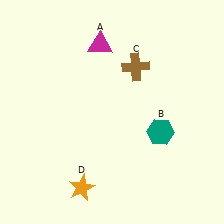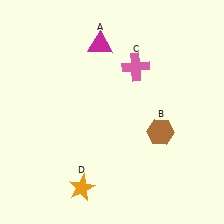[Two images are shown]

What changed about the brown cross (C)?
In Image 1, C is brown. In Image 2, it changed to pink.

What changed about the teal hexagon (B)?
In Image 1, B is teal. In Image 2, it changed to brown.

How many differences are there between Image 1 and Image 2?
There are 2 differences between the two images.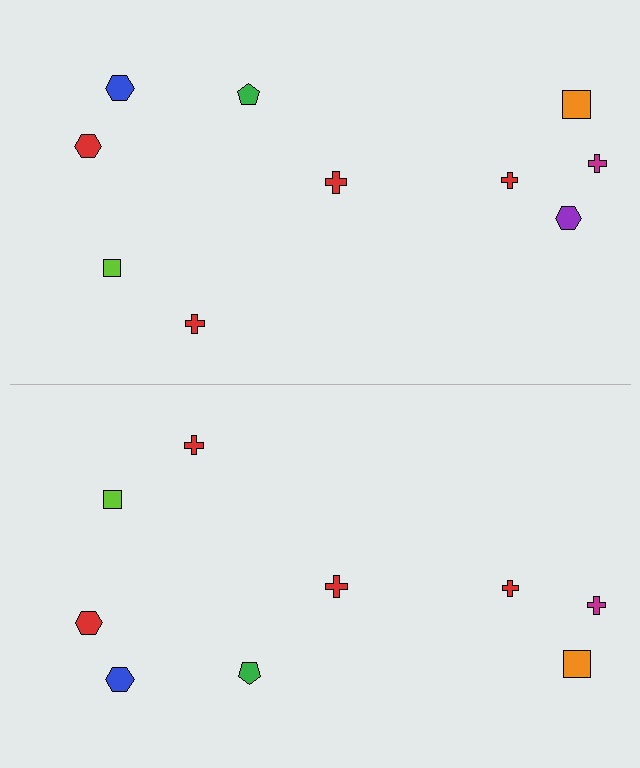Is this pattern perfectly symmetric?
No, the pattern is not perfectly symmetric. A purple hexagon is missing from the bottom side.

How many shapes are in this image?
There are 19 shapes in this image.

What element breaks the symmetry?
A purple hexagon is missing from the bottom side.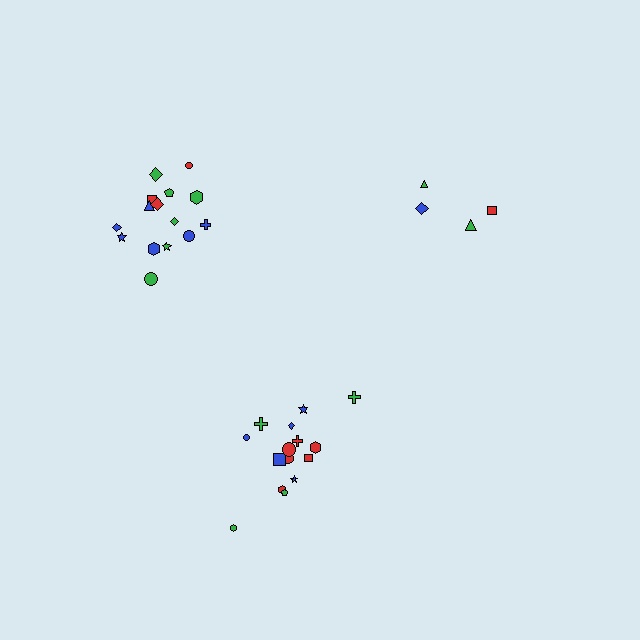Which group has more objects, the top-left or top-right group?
The top-left group.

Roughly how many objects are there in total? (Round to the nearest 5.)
Roughly 35 objects in total.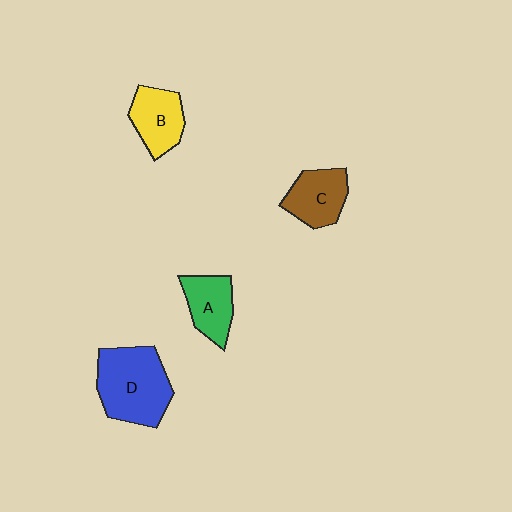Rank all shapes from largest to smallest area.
From largest to smallest: D (blue), C (brown), B (yellow), A (green).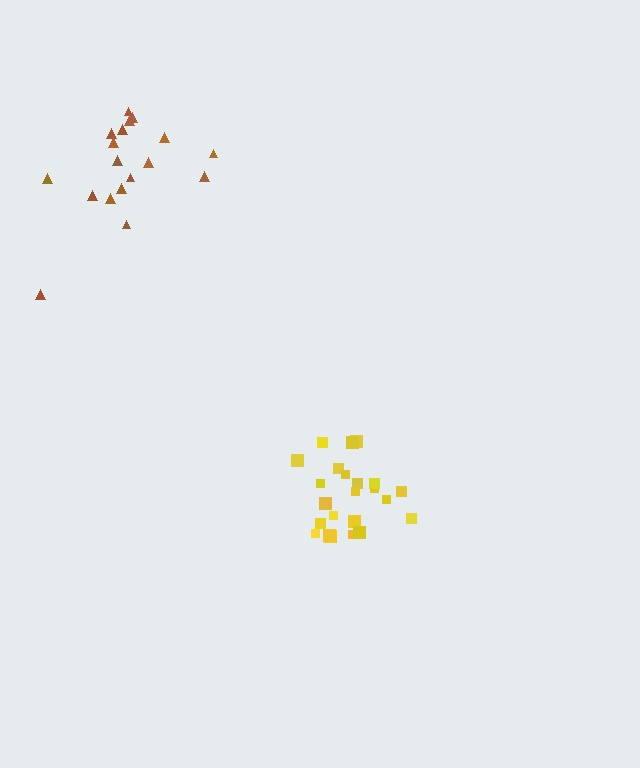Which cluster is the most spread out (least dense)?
Brown.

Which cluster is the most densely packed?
Yellow.